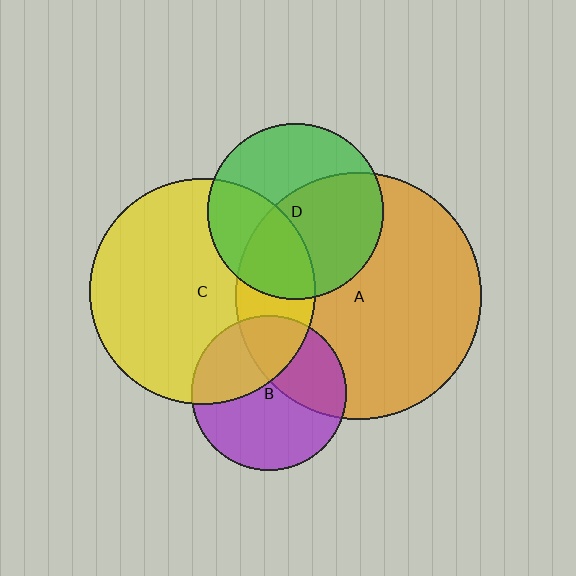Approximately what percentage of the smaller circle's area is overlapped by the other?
Approximately 35%.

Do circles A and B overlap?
Yes.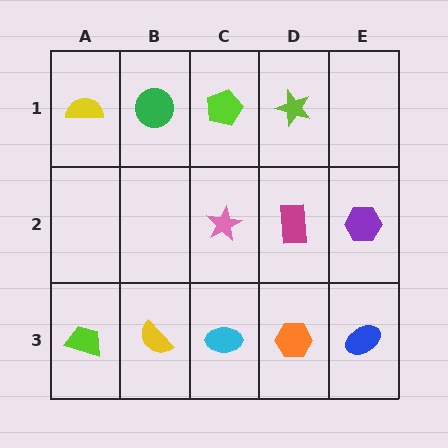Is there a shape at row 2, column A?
No, that cell is empty.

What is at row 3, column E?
A blue ellipse.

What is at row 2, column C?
A pink star.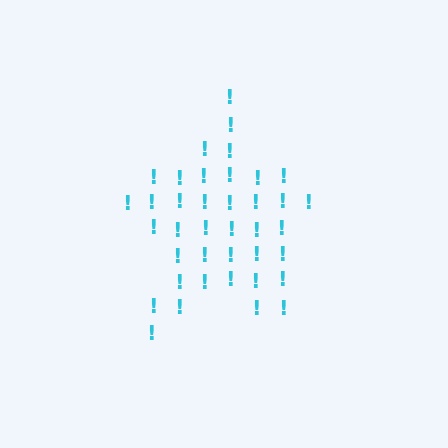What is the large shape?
The large shape is a star.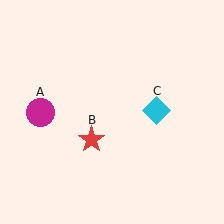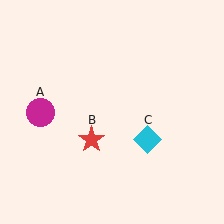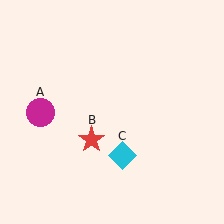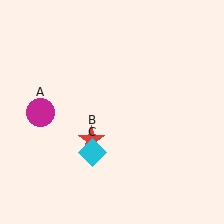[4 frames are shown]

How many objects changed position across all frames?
1 object changed position: cyan diamond (object C).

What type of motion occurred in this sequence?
The cyan diamond (object C) rotated clockwise around the center of the scene.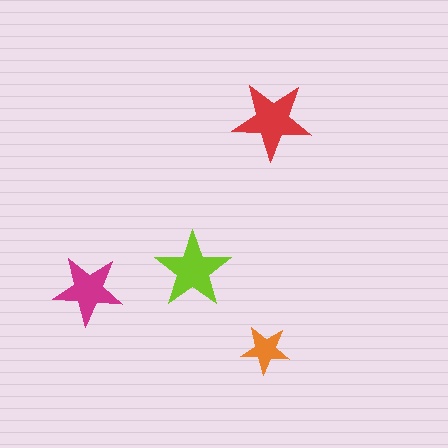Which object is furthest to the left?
The magenta star is leftmost.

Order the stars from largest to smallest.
the red one, the lime one, the magenta one, the orange one.